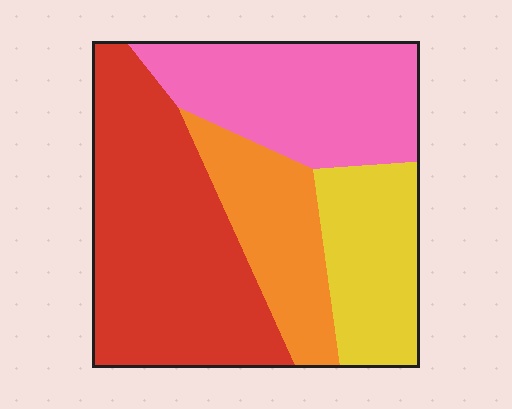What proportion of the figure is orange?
Orange covers around 15% of the figure.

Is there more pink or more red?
Red.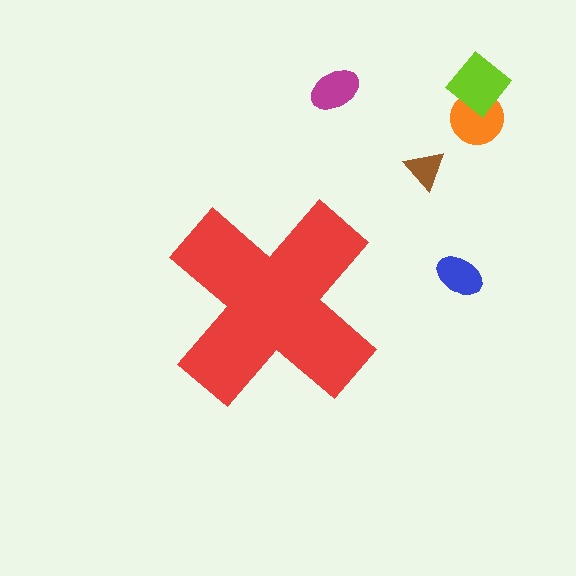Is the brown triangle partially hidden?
No, the brown triangle is fully visible.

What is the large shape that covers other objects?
A red cross.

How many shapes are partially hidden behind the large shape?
0 shapes are partially hidden.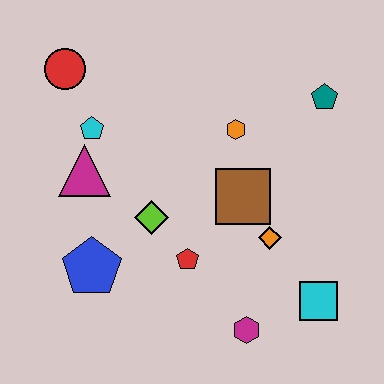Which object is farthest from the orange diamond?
The red circle is farthest from the orange diamond.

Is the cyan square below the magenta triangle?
Yes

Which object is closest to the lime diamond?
The red pentagon is closest to the lime diamond.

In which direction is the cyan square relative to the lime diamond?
The cyan square is to the right of the lime diamond.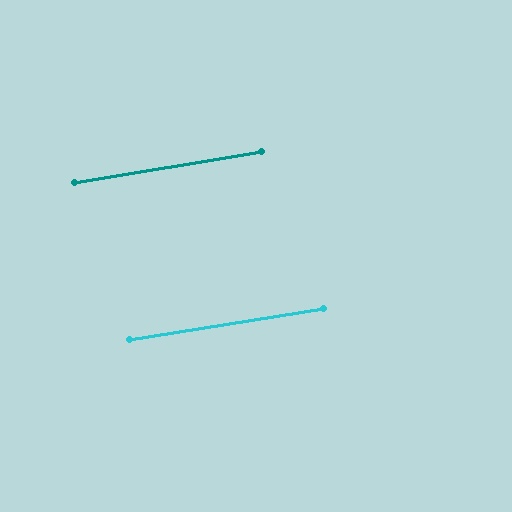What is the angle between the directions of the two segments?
Approximately 1 degree.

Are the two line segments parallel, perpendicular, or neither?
Parallel — their directions differ by only 0.5°.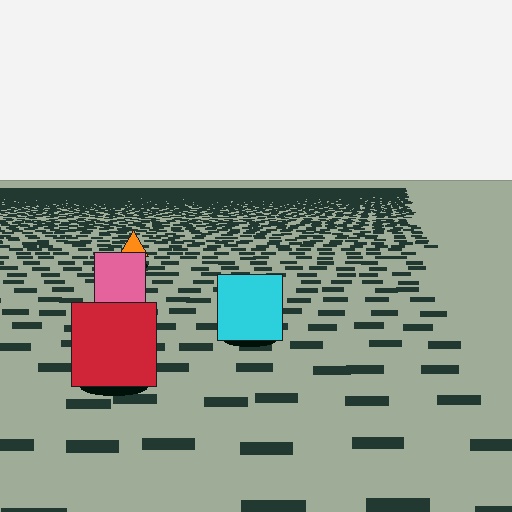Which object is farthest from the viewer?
The orange triangle is farthest from the viewer. It appears smaller and the ground texture around it is denser.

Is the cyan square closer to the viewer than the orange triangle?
Yes. The cyan square is closer — you can tell from the texture gradient: the ground texture is coarser near it.